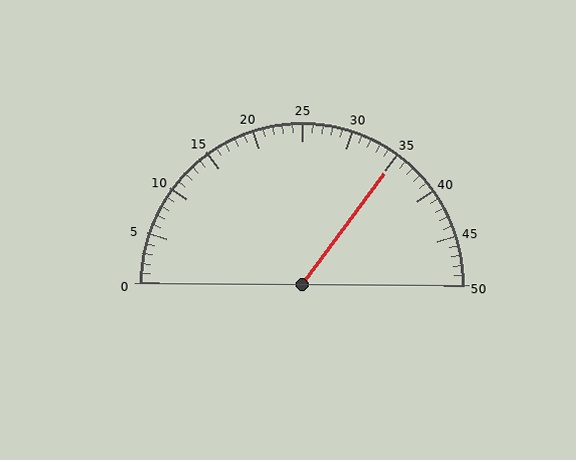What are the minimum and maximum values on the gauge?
The gauge ranges from 0 to 50.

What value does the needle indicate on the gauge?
The needle indicates approximately 35.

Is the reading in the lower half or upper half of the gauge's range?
The reading is in the upper half of the range (0 to 50).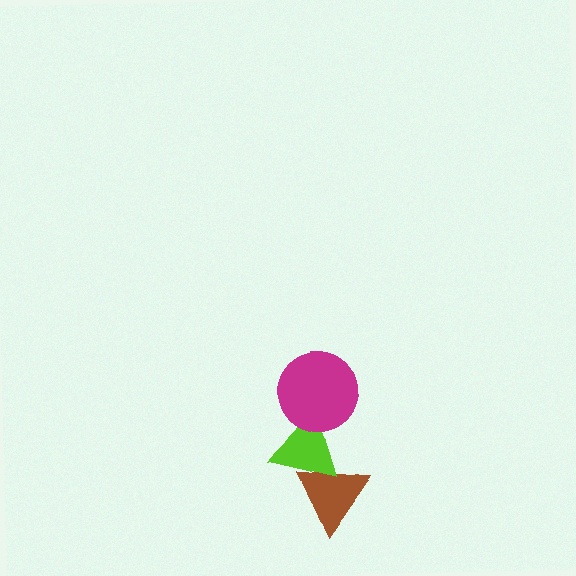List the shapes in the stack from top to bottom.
From top to bottom: the magenta circle, the lime triangle, the brown triangle.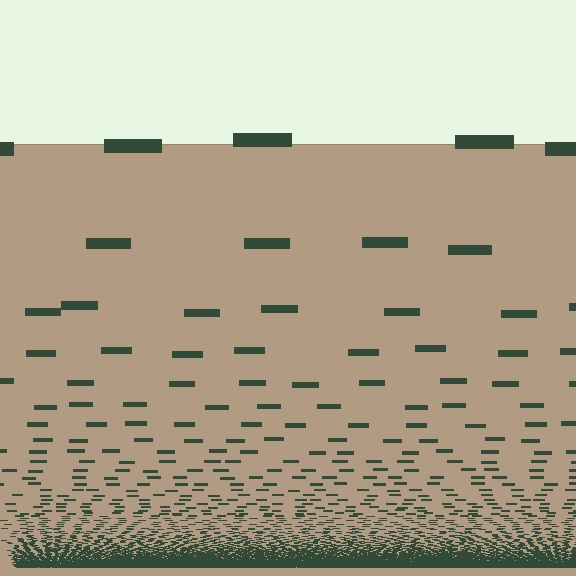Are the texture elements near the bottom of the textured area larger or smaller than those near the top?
Smaller. The gradient is inverted — elements near the bottom are smaller and denser.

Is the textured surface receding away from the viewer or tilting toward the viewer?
The surface appears to tilt toward the viewer. Texture elements get larger and sparser toward the top.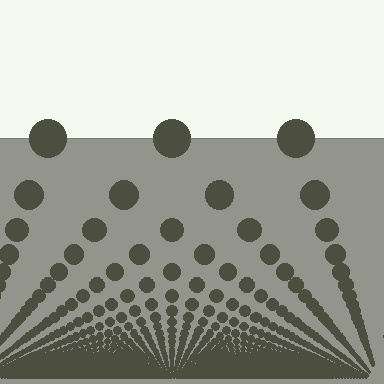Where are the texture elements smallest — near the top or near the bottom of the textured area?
Near the bottom.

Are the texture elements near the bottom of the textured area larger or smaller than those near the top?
Smaller. The gradient is inverted — elements near the bottom are smaller and denser.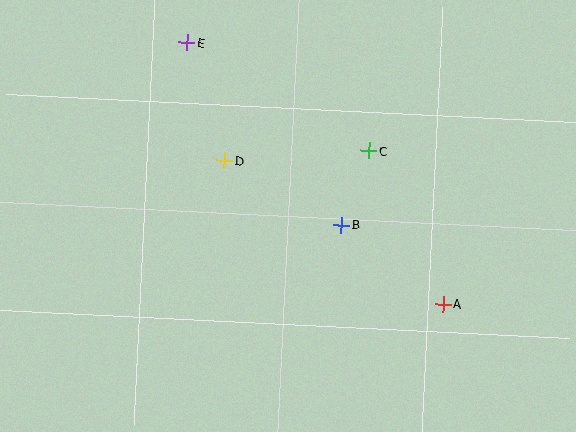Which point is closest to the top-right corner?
Point C is closest to the top-right corner.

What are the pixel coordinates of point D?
Point D is at (224, 160).